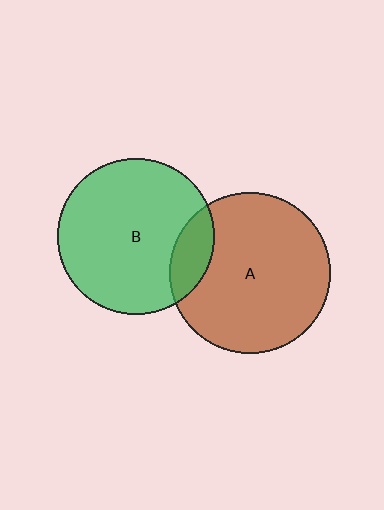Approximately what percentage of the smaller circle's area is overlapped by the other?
Approximately 15%.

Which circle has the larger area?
Circle A (brown).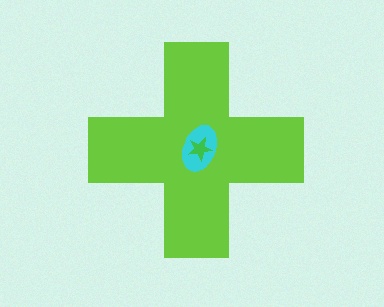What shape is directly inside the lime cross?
The cyan ellipse.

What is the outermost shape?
The lime cross.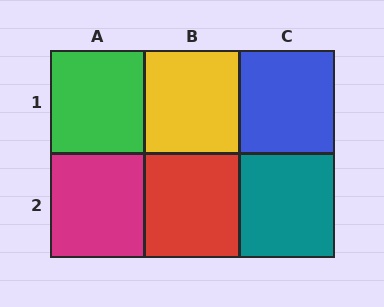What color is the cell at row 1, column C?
Blue.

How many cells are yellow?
1 cell is yellow.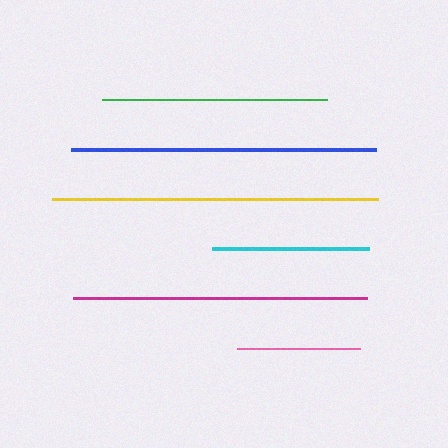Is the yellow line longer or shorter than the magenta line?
The yellow line is longer than the magenta line.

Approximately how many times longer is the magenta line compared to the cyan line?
The magenta line is approximately 1.9 times the length of the cyan line.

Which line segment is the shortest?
The pink line is the shortest at approximately 123 pixels.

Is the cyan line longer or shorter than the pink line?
The cyan line is longer than the pink line.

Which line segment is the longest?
The yellow line is the longest at approximately 326 pixels.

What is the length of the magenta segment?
The magenta segment is approximately 293 pixels long.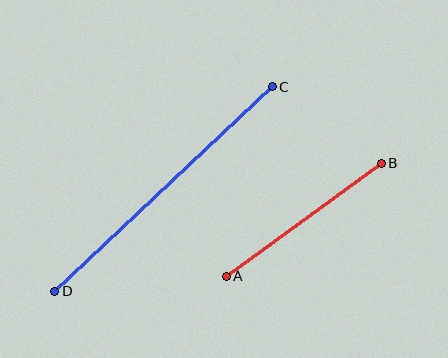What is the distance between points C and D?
The distance is approximately 299 pixels.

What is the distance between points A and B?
The distance is approximately 192 pixels.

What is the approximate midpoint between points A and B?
The midpoint is at approximately (304, 220) pixels.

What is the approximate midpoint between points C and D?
The midpoint is at approximately (164, 189) pixels.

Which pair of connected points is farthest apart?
Points C and D are farthest apart.